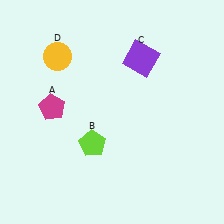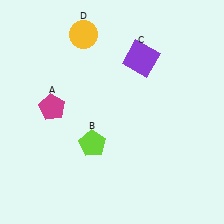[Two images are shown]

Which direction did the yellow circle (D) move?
The yellow circle (D) moved right.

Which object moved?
The yellow circle (D) moved right.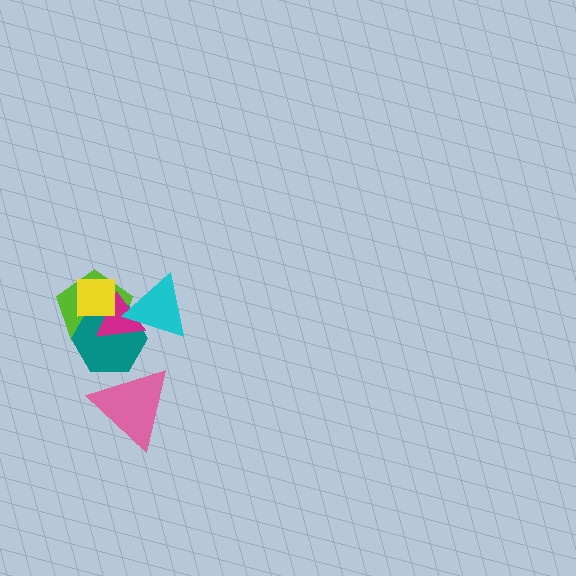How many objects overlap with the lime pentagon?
4 objects overlap with the lime pentagon.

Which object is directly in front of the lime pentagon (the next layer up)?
The teal hexagon is directly in front of the lime pentagon.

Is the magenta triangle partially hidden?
Yes, it is partially covered by another shape.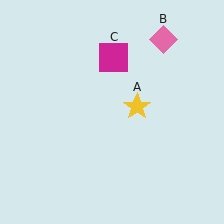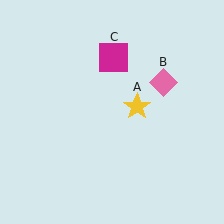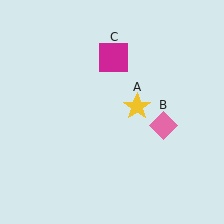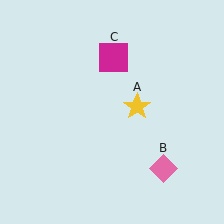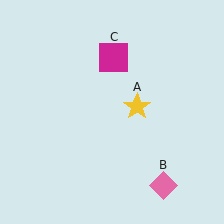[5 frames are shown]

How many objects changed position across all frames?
1 object changed position: pink diamond (object B).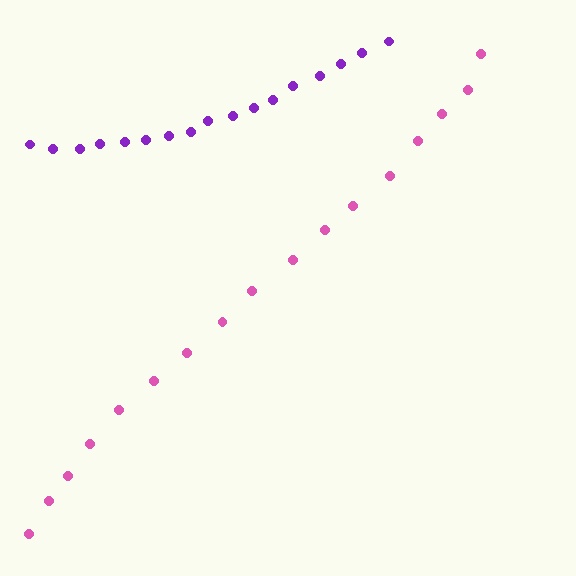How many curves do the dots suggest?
There are 2 distinct paths.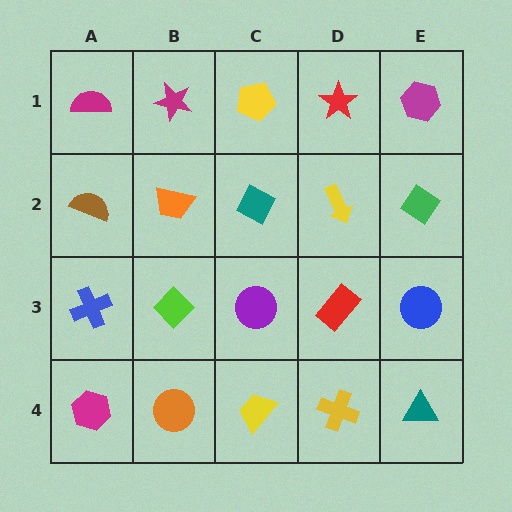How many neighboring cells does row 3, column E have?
3.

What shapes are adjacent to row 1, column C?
A teal diamond (row 2, column C), a magenta star (row 1, column B), a red star (row 1, column D).